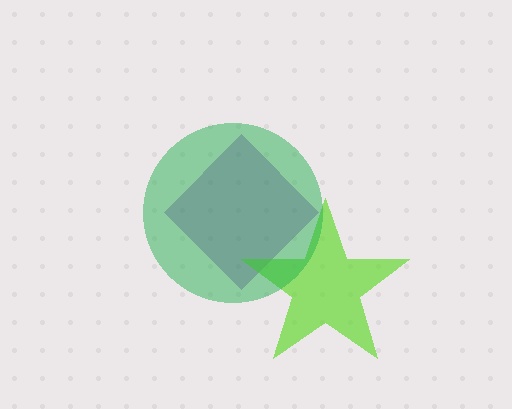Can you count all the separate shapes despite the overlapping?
Yes, there are 3 separate shapes.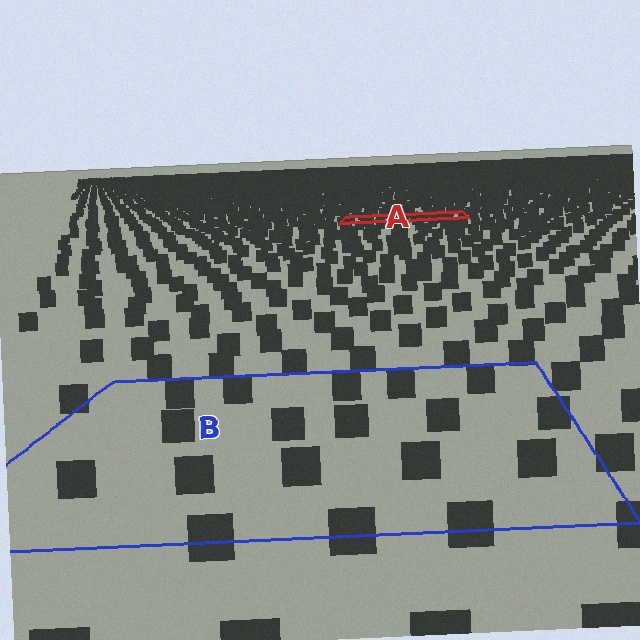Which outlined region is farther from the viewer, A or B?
Region A is farther from the viewer — the texture elements inside it appear smaller and more densely packed.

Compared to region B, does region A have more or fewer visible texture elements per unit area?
Region A has more texture elements per unit area — they are packed more densely because it is farther away.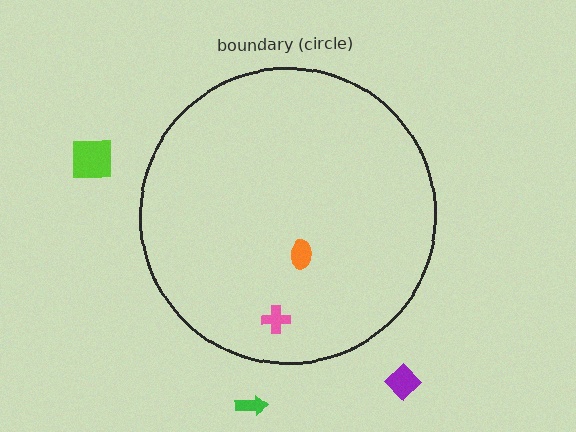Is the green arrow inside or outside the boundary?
Outside.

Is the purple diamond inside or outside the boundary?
Outside.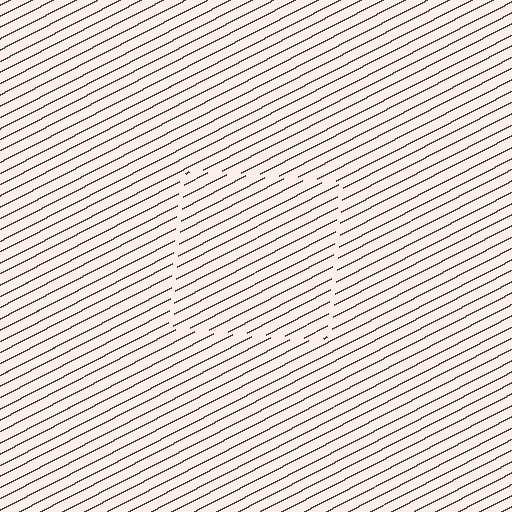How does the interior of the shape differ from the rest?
The interior of the shape contains the same grating, shifted by half a period — the contour is defined by the phase discontinuity where line-ends from the inner and outer gratings abut.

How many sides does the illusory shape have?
4 sides — the line-ends trace a square.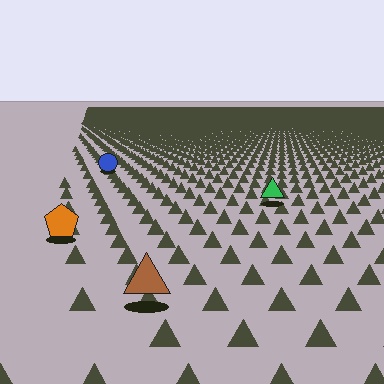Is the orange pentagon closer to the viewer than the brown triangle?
No. The brown triangle is closer — you can tell from the texture gradient: the ground texture is coarser near it.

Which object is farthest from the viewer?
The blue circle is farthest from the viewer. It appears smaller and the ground texture around it is denser.